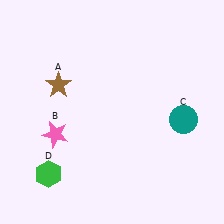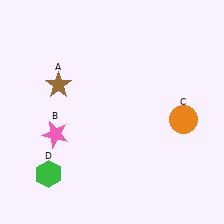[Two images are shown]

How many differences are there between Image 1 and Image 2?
There is 1 difference between the two images.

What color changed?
The circle (C) changed from teal in Image 1 to orange in Image 2.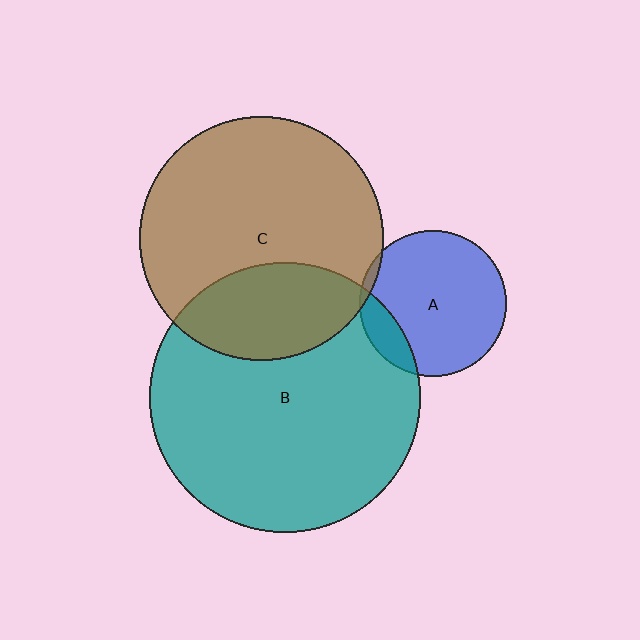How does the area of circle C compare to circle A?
Approximately 2.7 times.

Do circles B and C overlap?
Yes.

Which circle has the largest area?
Circle B (teal).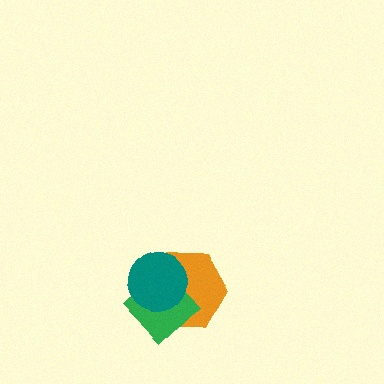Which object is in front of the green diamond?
The teal circle is in front of the green diamond.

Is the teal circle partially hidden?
No, no other shape covers it.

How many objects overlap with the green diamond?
2 objects overlap with the green diamond.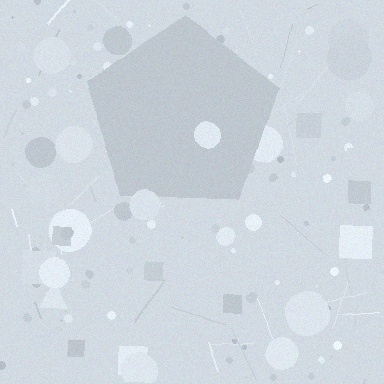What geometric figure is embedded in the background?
A pentagon is embedded in the background.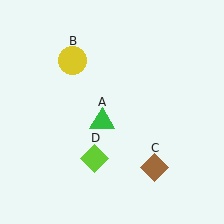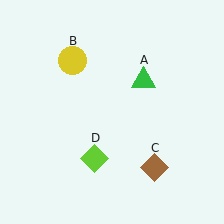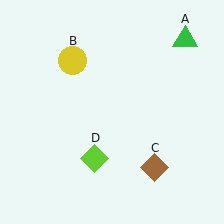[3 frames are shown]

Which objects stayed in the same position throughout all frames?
Yellow circle (object B) and brown diamond (object C) and lime diamond (object D) remained stationary.